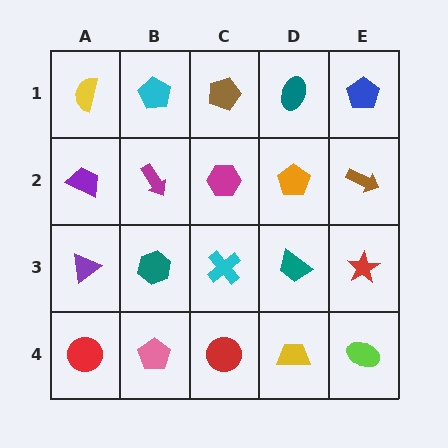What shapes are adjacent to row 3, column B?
A magenta arrow (row 2, column B), a pink pentagon (row 4, column B), a purple triangle (row 3, column A), a cyan cross (row 3, column C).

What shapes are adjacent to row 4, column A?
A purple triangle (row 3, column A), a pink pentagon (row 4, column B).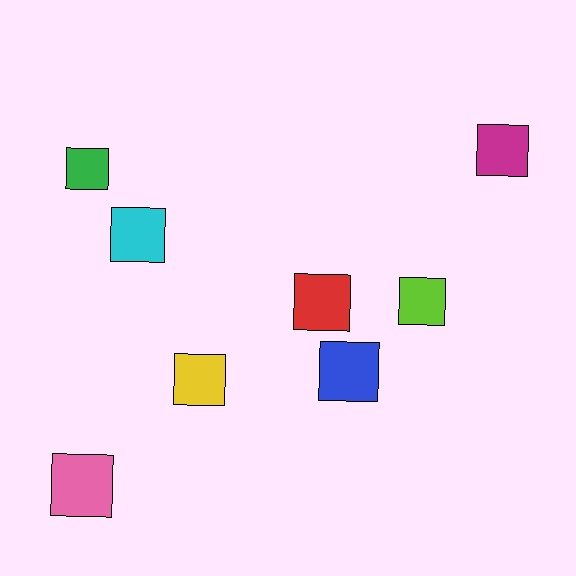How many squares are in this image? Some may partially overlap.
There are 8 squares.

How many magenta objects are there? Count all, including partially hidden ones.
There is 1 magenta object.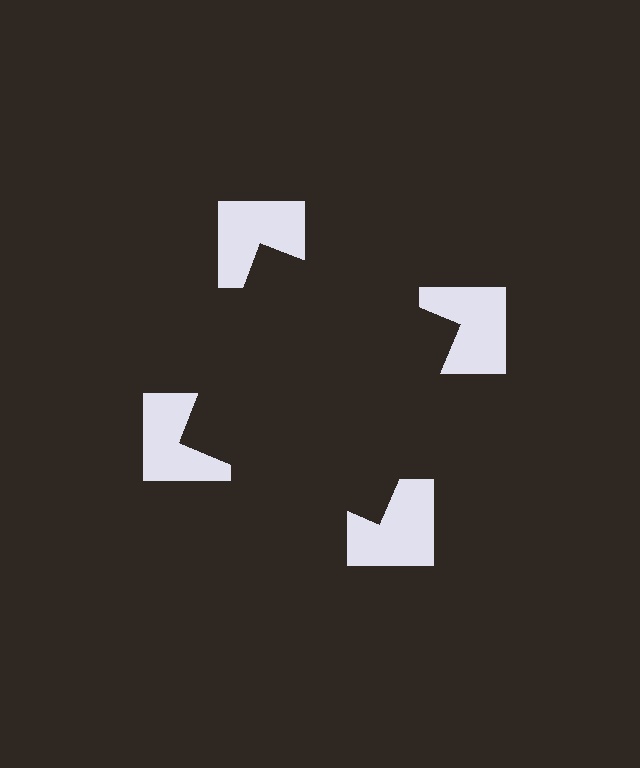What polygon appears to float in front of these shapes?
An illusory square — its edges are inferred from the aligned wedge cuts in the notched squares, not physically drawn.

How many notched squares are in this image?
There are 4 — one at each vertex of the illusory square.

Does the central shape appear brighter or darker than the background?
It typically appears slightly darker than the background, even though no actual brightness change is drawn.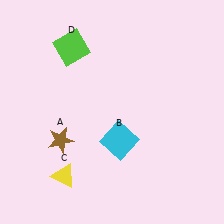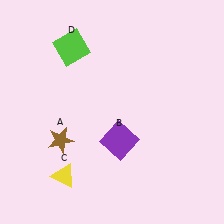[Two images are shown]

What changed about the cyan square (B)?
In Image 1, B is cyan. In Image 2, it changed to purple.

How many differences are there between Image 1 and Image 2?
There is 1 difference between the two images.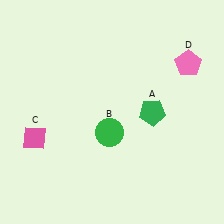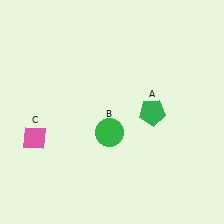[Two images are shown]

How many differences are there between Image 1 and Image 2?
There is 1 difference between the two images.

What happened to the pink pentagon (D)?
The pink pentagon (D) was removed in Image 2. It was in the top-right area of Image 1.